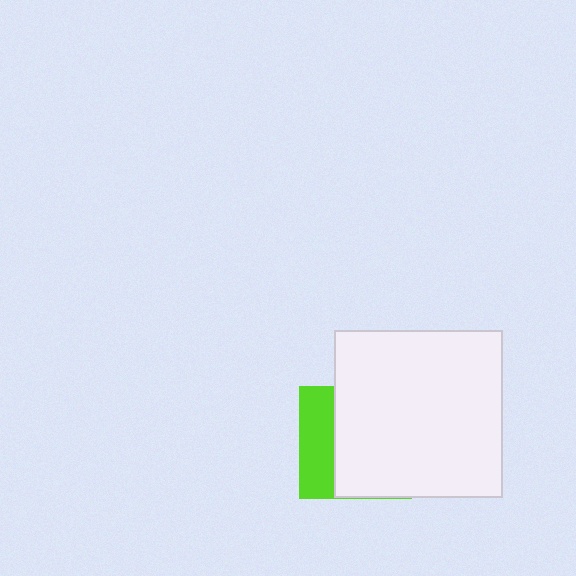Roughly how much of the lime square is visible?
A small part of it is visible (roughly 32%).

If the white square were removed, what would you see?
You would see the complete lime square.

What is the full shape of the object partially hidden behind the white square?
The partially hidden object is a lime square.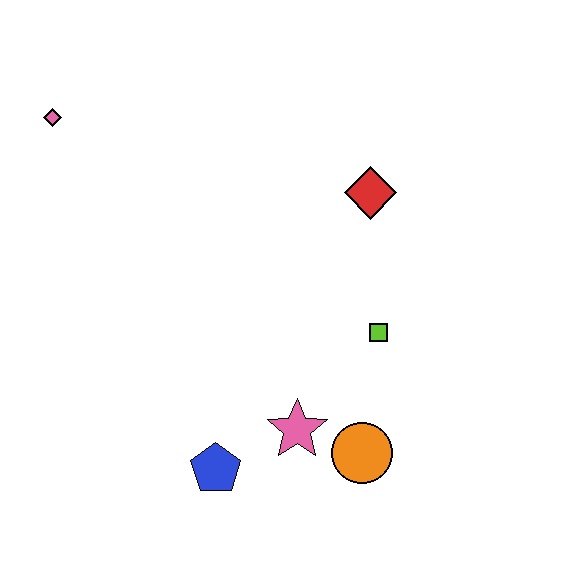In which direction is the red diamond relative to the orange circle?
The red diamond is above the orange circle.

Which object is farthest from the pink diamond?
The orange circle is farthest from the pink diamond.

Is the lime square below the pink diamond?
Yes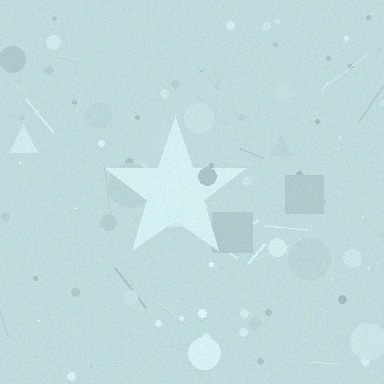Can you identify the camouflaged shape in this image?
The camouflaged shape is a star.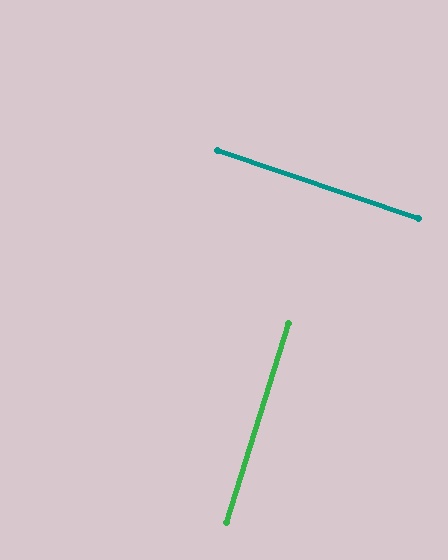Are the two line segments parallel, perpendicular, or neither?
Perpendicular — they meet at approximately 89°.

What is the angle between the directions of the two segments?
Approximately 89 degrees.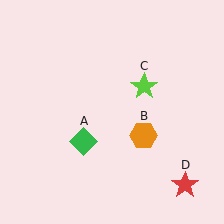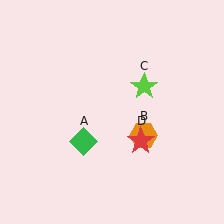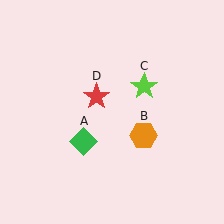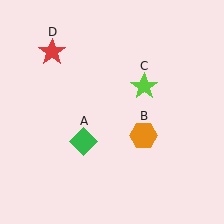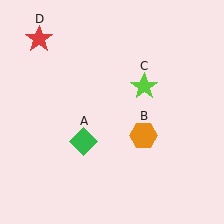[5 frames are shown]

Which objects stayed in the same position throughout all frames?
Green diamond (object A) and orange hexagon (object B) and lime star (object C) remained stationary.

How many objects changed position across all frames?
1 object changed position: red star (object D).